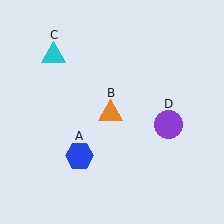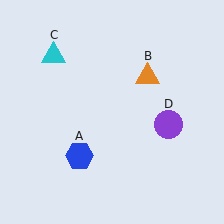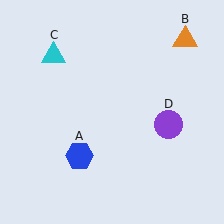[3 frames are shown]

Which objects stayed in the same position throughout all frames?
Blue hexagon (object A) and cyan triangle (object C) and purple circle (object D) remained stationary.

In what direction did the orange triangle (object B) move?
The orange triangle (object B) moved up and to the right.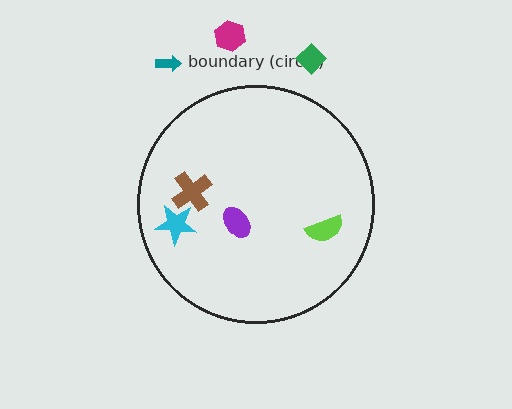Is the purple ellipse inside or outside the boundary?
Inside.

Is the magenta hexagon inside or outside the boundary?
Outside.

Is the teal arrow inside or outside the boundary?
Outside.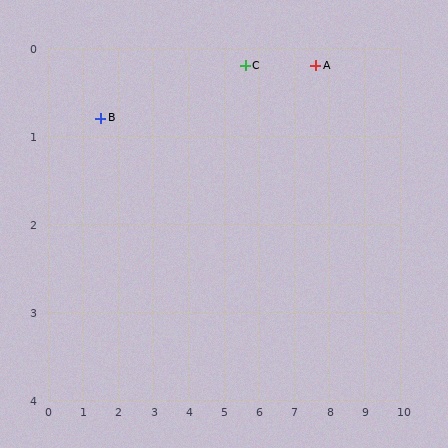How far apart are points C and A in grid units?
Points C and A are about 2.0 grid units apart.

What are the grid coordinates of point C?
Point C is at approximately (5.6, 0.2).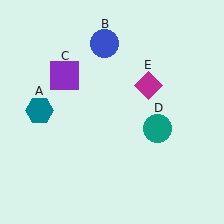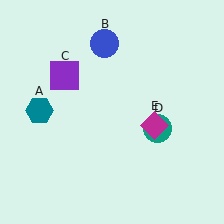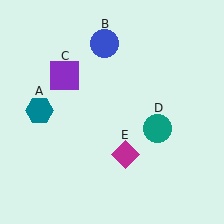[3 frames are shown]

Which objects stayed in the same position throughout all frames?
Teal hexagon (object A) and blue circle (object B) and purple square (object C) and teal circle (object D) remained stationary.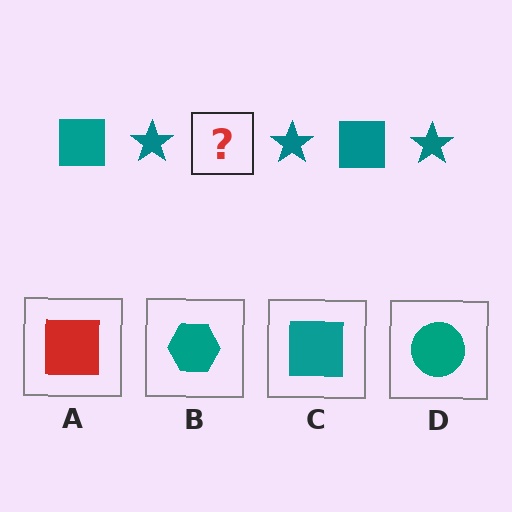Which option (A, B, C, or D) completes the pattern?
C.